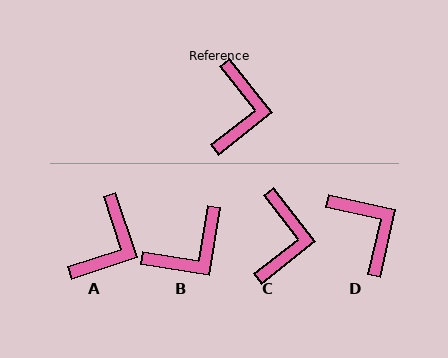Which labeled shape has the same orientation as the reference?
C.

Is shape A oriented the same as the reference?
No, it is off by about 20 degrees.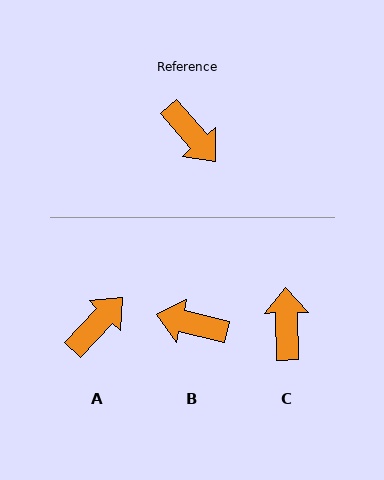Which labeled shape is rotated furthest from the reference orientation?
B, about 145 degrees away.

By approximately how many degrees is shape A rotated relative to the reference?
Approximately 96 degrees counter-clockwise.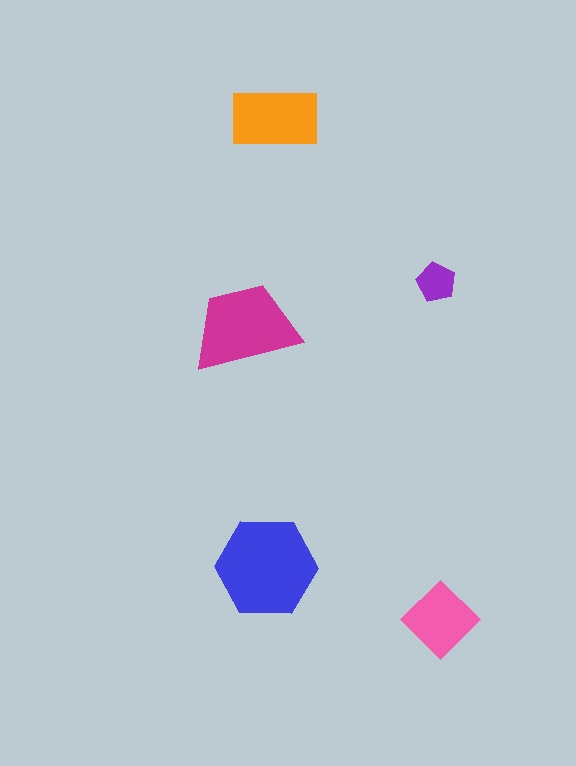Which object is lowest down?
The pink diamond is bottommost.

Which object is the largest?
The blue hexagon.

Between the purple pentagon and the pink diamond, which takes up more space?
The pink diamond.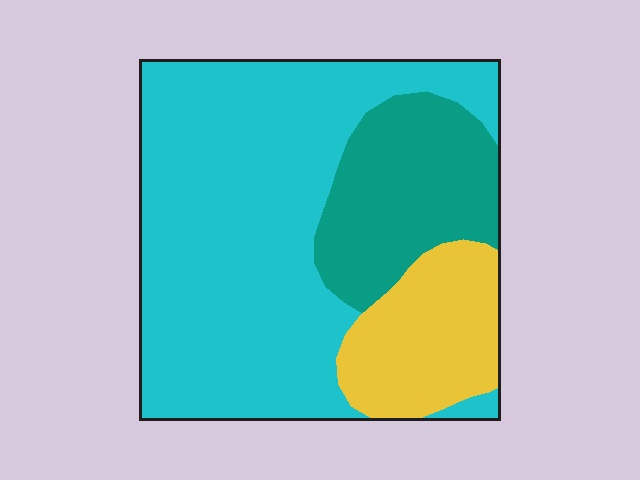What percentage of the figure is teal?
Teal takes up between a sixth and a third of the figure.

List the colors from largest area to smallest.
From largest to smallest: cyan, teal, yellow.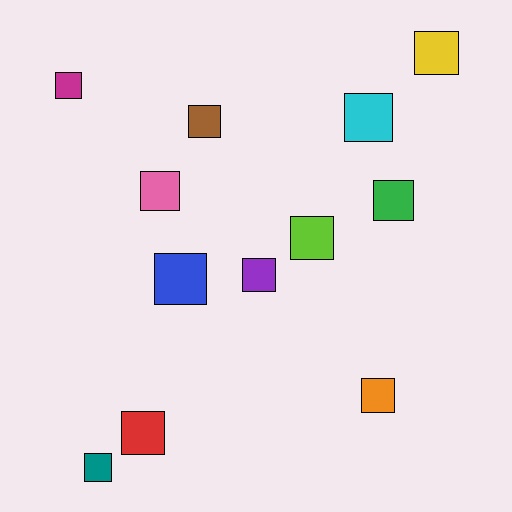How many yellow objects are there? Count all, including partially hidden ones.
There is 1 yellow object.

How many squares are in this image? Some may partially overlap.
There are 12 squares.